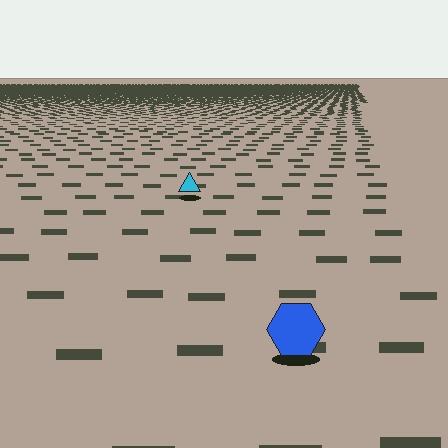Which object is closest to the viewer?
The blue hexagon is closest. The texture marks near it are larger and more spread out.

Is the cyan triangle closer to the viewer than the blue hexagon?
No. The blue hexagon is closer — you can tell from the texture gradient: the ground texture is coarser near it.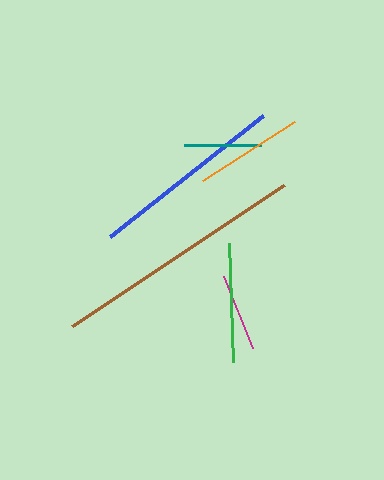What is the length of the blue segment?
The blue segment is approximately 195 pixels long.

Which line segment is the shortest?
The teal line is the shortest at approximately 78 pixels.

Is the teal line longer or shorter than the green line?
The green line is longer than the teal line.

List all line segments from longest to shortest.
From longest to shortest: brown, blue, green, orange, magenta, teal.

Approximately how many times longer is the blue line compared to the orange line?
The blue line is approximately 1.8 times the length of the orange line.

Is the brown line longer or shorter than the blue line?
The brown line is longer than the blue line.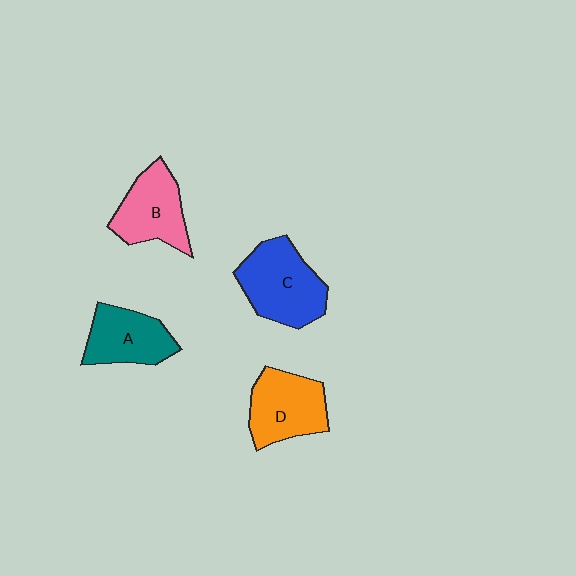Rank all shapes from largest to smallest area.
From largest to smallest: C (blue), D (orange), B (pink), A (teal).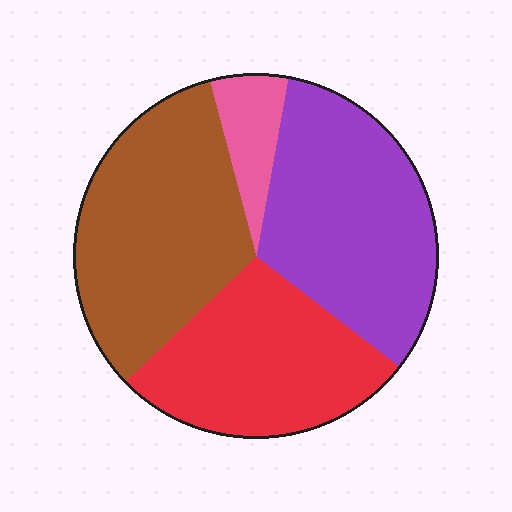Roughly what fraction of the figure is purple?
Purple covers roughly 35% of the figure.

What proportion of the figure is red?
Red covers around 25% of the figure.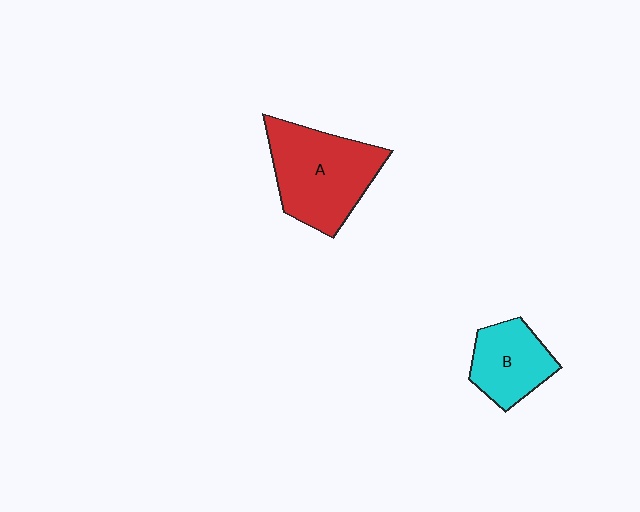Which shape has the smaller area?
Shape B (cyan).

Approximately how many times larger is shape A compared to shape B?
Approximately 1.6 times.